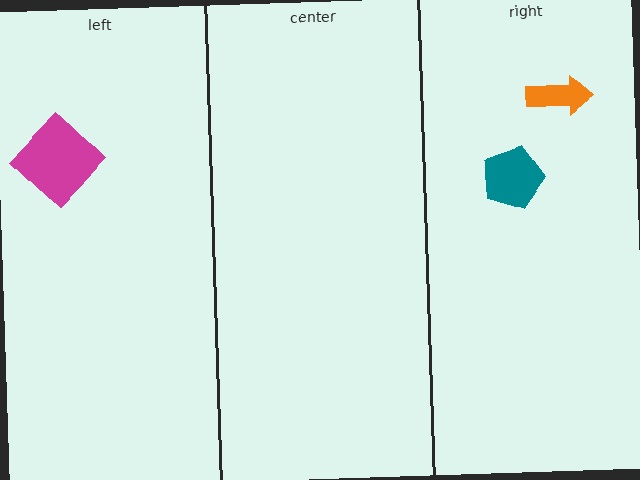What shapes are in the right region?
The teal pentagon, the orange arrow.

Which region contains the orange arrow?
The right region.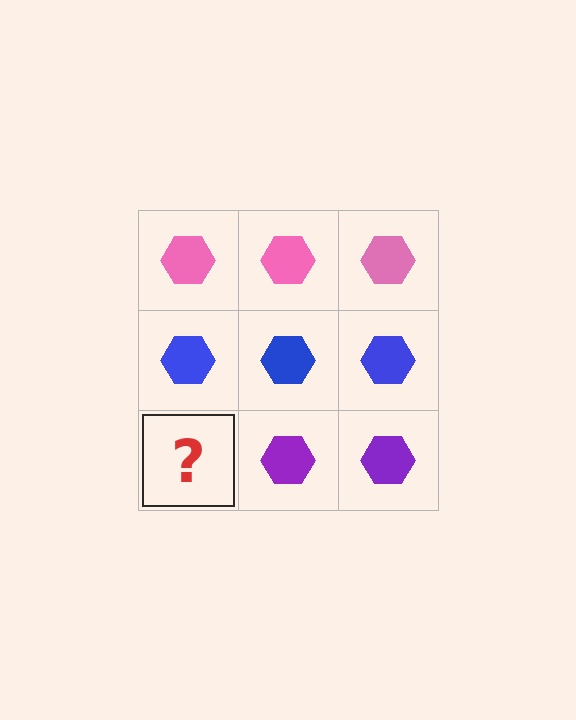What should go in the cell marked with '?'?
The missing cell should contain a purple hexagon.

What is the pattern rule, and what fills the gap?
The rule is that each row has a consistent color. The gap should be filled with a purple hexagon.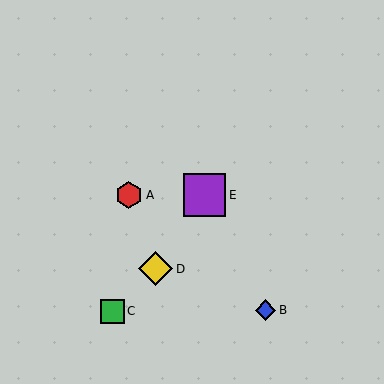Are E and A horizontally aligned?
Yes, both are at y≈195.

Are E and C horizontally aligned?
No, E is at y≈195 and C is at y≈311.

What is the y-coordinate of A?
Object A is at y≈195.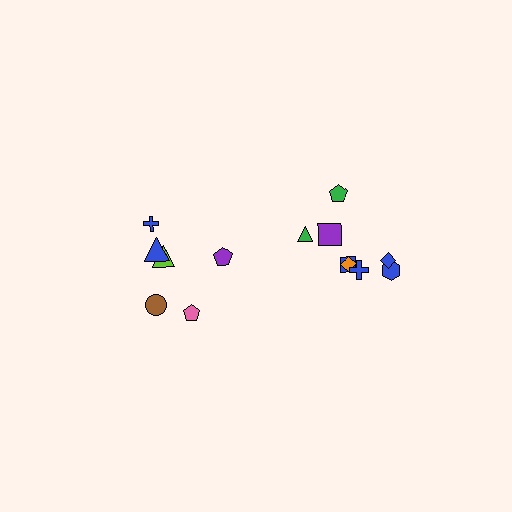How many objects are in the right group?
There are 8 objects.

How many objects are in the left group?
There are 6 objects.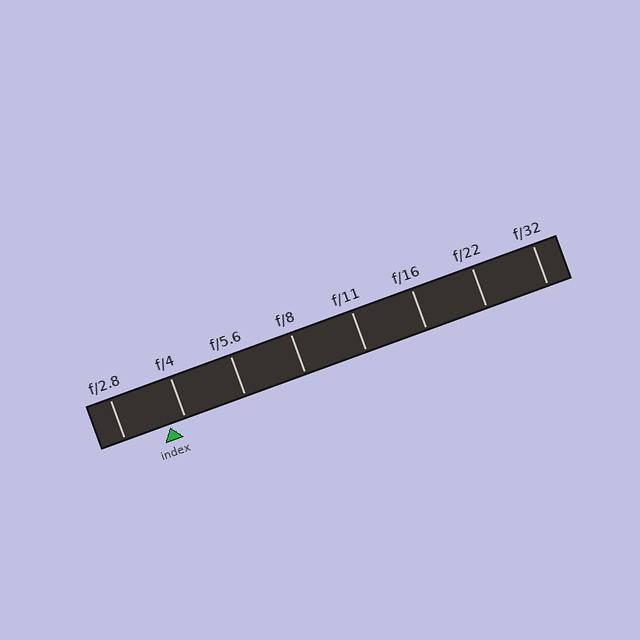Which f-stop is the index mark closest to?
The index mark is closest to f/4.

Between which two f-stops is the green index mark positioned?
The index mark is between f/2.8 and f/4.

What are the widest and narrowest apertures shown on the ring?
The widest aperture shown is f/2.8 and the narrowest is f/32.